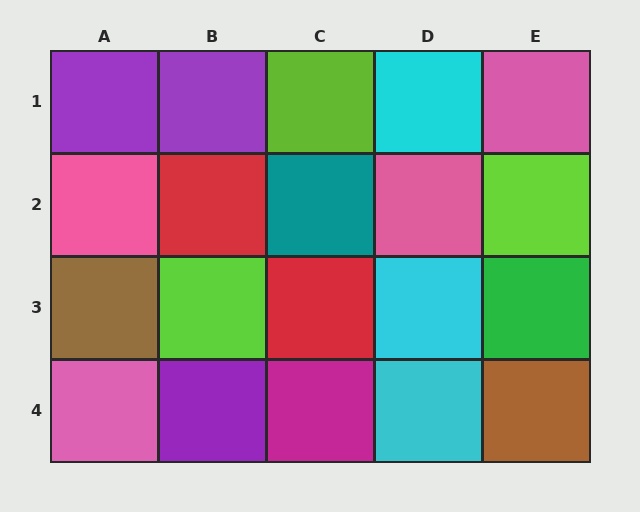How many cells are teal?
1 cell is teal.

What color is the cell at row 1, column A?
Purple.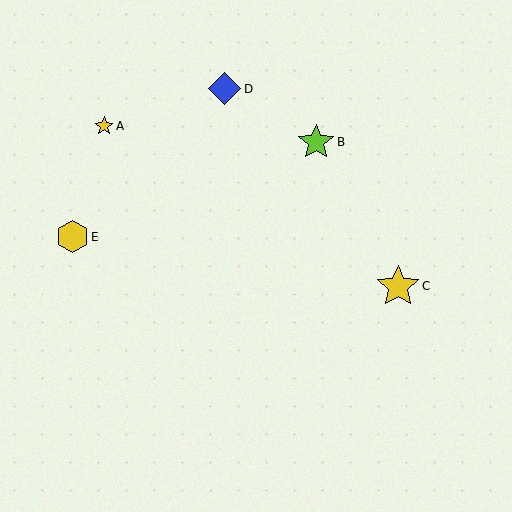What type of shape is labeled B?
Shape B is a lime star.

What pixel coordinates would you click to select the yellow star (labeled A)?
Click at (104, 126) to select the yellow star A.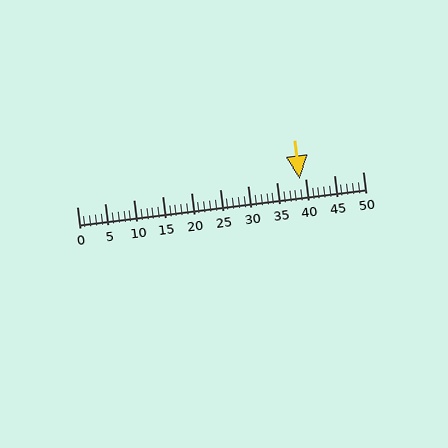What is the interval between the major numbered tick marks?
The major tick marks are spaced 5 units apart.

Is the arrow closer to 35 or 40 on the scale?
The arrow is closer to 40.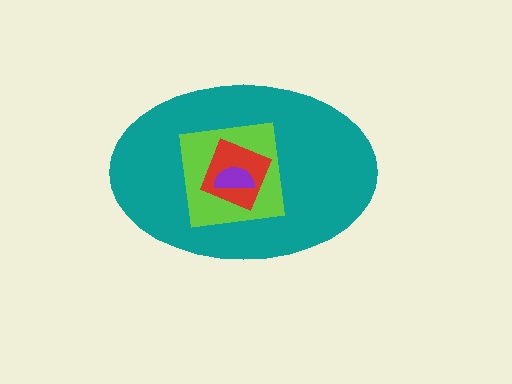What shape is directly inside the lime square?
The red diamond.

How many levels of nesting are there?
4.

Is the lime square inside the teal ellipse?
Yes.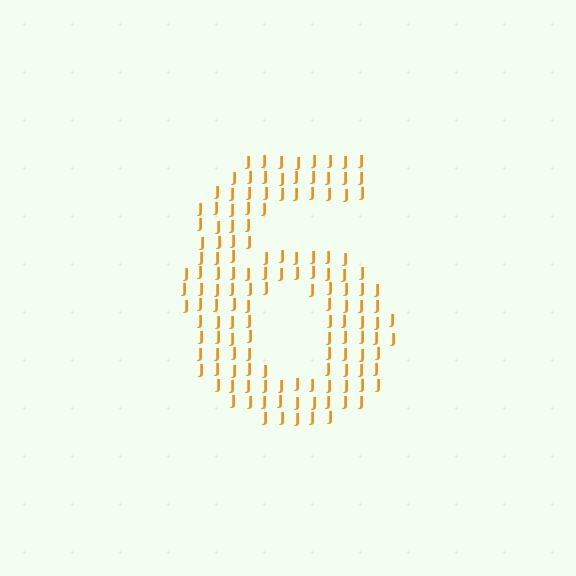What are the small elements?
The small elements are letter J's.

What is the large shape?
The large shape is the digit 6.